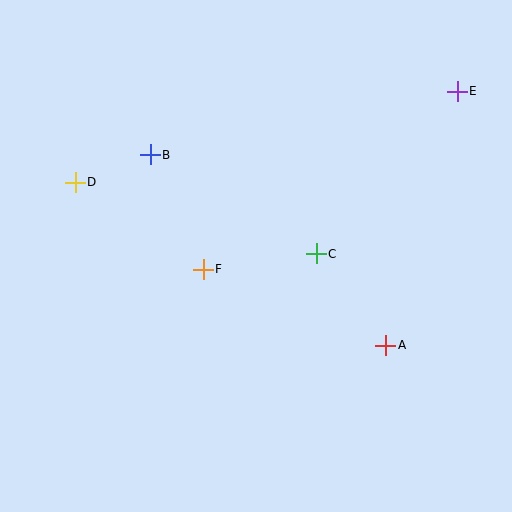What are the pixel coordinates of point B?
Point B is at (150, 155).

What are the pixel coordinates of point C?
Point C is at (316, 254).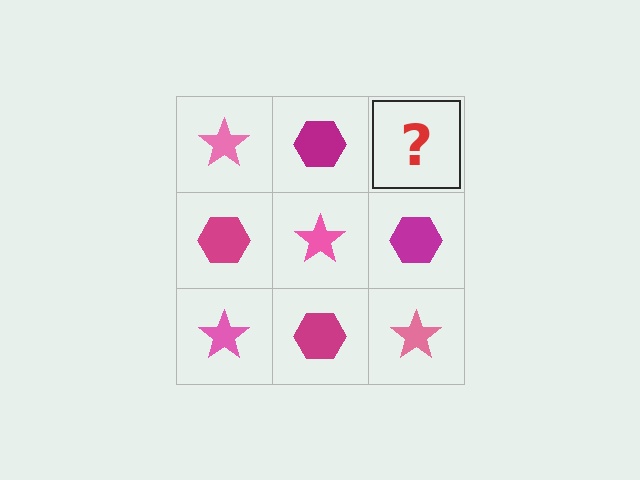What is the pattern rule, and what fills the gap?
The rule is that it alternates pink star and magenta hexagon in a checkerboard pattern. The gap should be filled with a pink star.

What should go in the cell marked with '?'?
The missing cell should contain a pink star.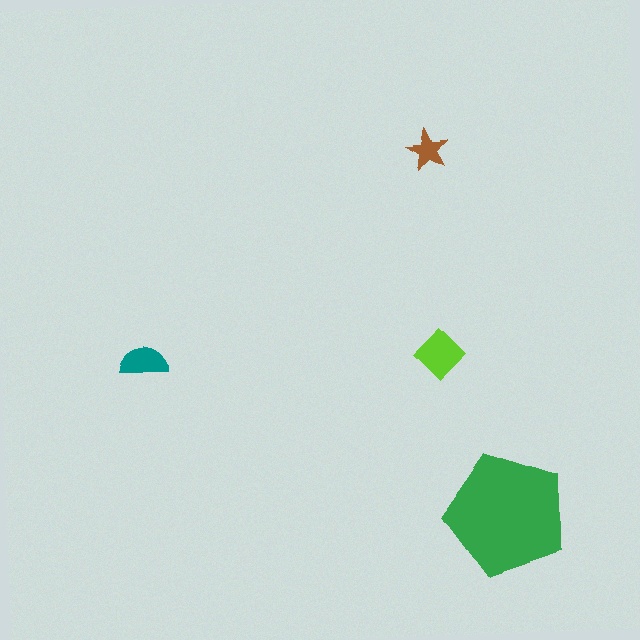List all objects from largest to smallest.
The green pentagon, the lime diamond, the teal semicircle, the brown star.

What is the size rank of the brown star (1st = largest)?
4th.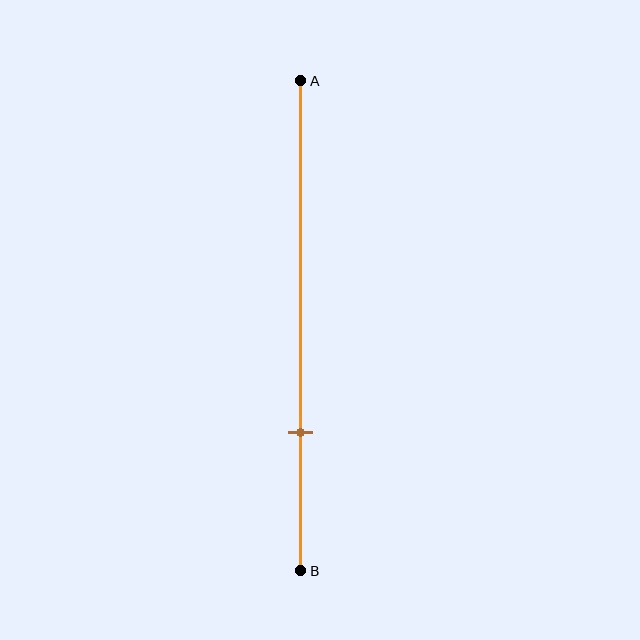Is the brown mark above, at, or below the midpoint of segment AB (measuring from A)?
The brown mark is below the midpoint of segment AB.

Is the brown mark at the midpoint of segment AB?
No, the mark is at about 70% from A, not at the 50% midpoint.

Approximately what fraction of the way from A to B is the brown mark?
The brown mark is approximately 70% of the way from A to B.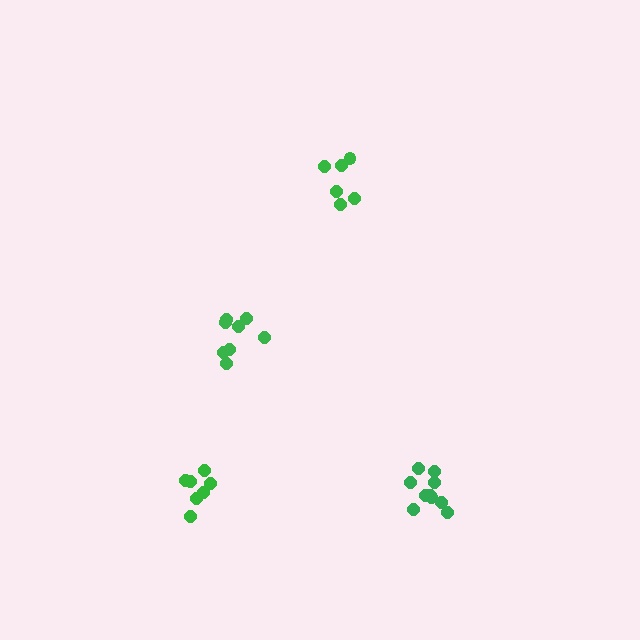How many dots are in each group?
Group 1: 8 dots, Group 2: 10 dots, Group 3: 6 dots, Group 4: 7 dots (31 total).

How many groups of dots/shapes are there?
There are 4 groups.